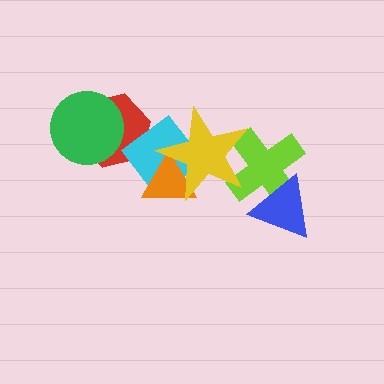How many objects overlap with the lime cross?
2 objects overlap with the lime cross.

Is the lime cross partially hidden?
Yes, it is partially covered by another shape.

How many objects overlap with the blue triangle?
1 object overlaps with the blue triangle.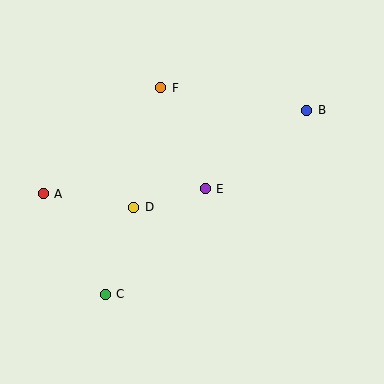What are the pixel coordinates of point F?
Point F is at (161, 88).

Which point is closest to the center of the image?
Point E at (205, 189) is closest to the center.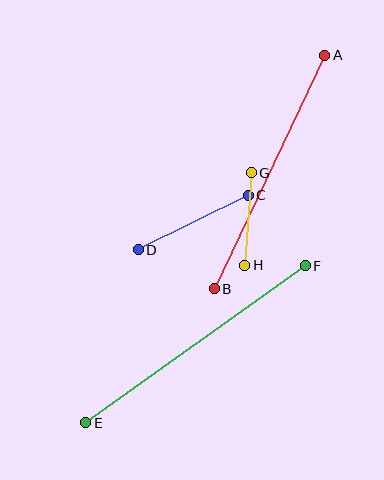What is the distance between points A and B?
The distance is approximately 258 pixels.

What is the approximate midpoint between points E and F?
The midpoint is at approximately (195, 344) pixels.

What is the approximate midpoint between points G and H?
The midpoint is at approximately (248, 219) pixels.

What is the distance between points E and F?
The distance is approximately 270 pixels.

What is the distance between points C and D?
The distance is approximately 123 pixels.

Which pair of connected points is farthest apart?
Points E and F are farthest apart.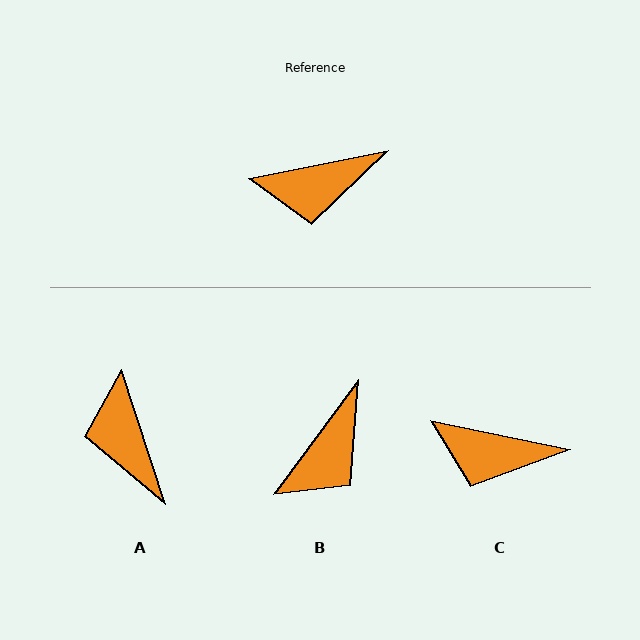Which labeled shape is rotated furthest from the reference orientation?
A, about 83 degrees away.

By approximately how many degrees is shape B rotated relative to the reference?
Approximately 42 degrees counter-clockwise.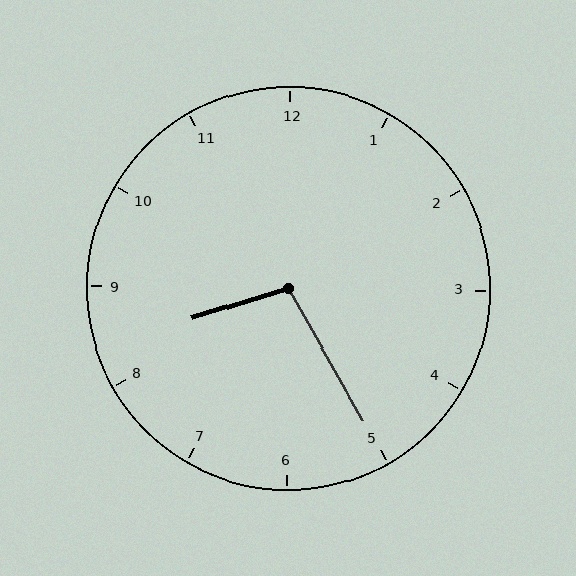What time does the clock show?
8:25.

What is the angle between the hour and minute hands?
Approximately 102 degrees.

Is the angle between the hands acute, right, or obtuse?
It is obtuse.